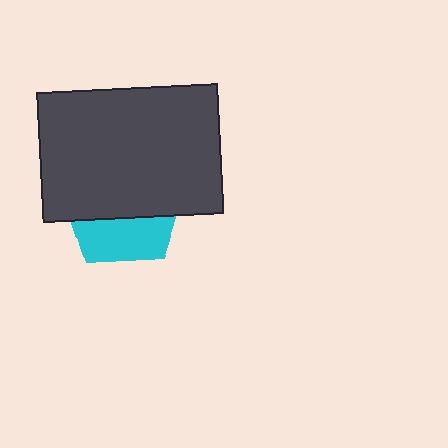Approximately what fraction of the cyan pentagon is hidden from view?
Roughly 63% of the cyan pentagon is hidden behind the dark gray rectangle.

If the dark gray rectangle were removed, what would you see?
You would see the complete cyan pentagon.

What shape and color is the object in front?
The object in front is a dark gray rectangle.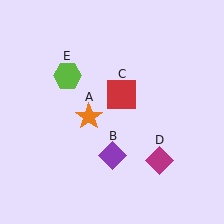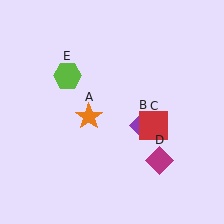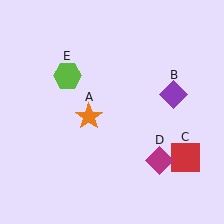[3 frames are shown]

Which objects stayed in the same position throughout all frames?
Orange star (object A) and magenta diamond (object D) and lime hexagon (object E) remained stationary.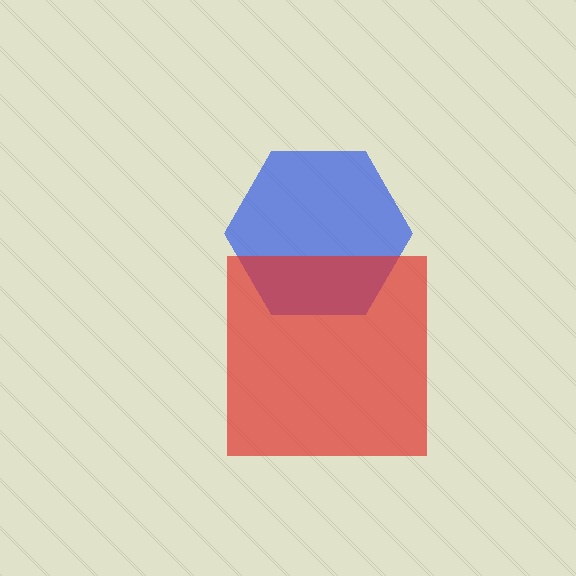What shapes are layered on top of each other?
The layered shapes are: a blue hexagon, a red square.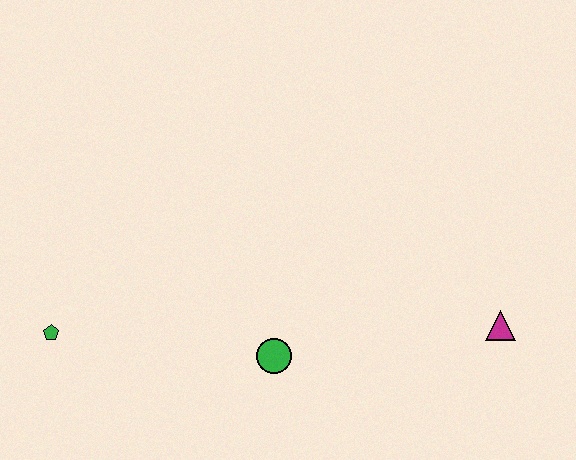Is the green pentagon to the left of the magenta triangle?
Yes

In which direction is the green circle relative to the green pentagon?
The green circle is to the right of the green pentagon.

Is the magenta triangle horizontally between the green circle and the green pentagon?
No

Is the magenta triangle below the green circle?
No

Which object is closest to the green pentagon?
The green circle is closest to the green pentagon.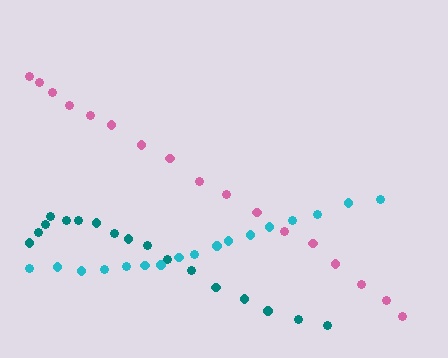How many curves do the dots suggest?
There are 3 distinct paths.